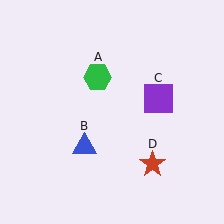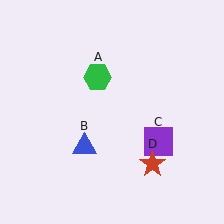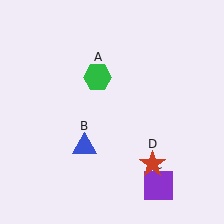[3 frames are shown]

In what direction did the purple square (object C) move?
The purple square (object C) moved down.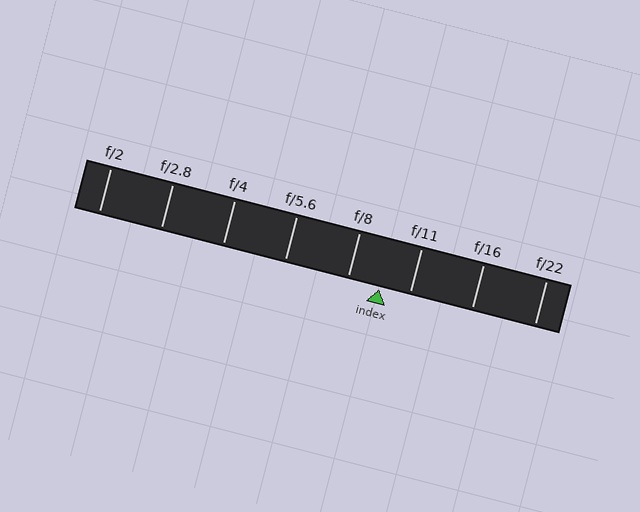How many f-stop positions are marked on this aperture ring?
There are 8 f-stop positions marked.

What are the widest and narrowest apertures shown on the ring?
The widest aperture shown is f/2 and the narrowest is f/22.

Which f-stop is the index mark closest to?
The index mark is closest to f/11.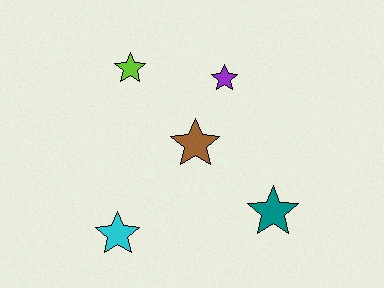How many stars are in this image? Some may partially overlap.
There are 5 stars.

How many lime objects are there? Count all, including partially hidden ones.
There is 1 lime object.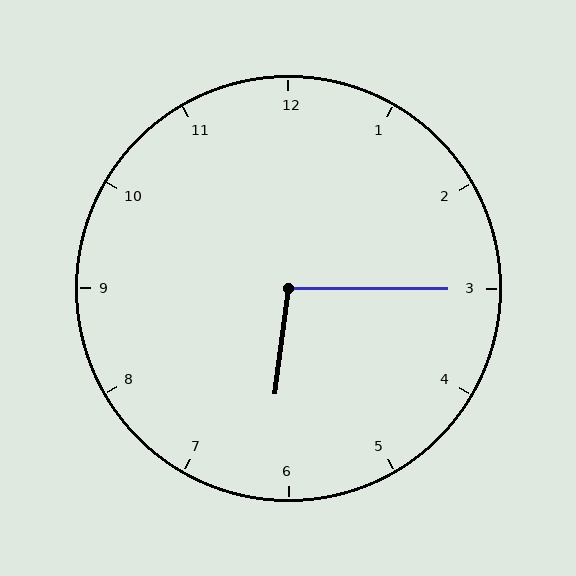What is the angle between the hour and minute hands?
Approximately 98 degrees.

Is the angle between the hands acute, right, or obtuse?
It is obtuse.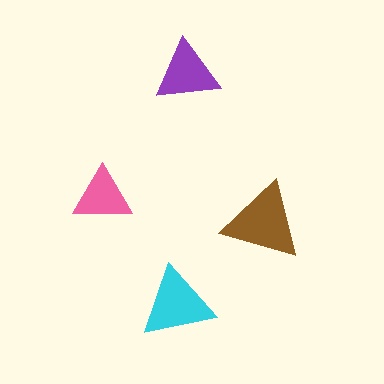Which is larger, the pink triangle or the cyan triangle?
The cyan one.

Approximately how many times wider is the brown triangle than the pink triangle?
About 1.5 times wider.